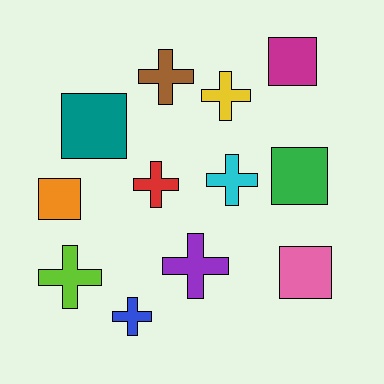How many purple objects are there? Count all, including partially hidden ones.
There is 1 purple object.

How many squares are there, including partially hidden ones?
There are 5 squares.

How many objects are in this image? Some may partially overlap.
There are 12 objects.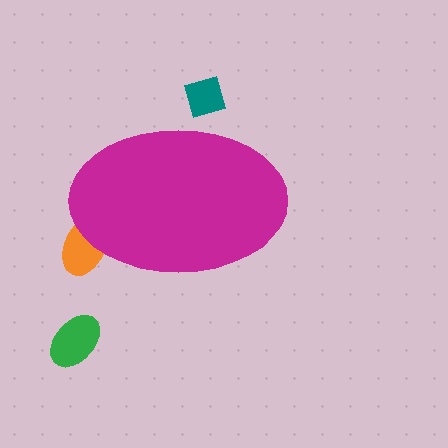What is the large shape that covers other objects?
A magenta ellipse.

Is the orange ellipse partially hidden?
Yes, the orange ellipse is partially hidden behind the magenta ellipse.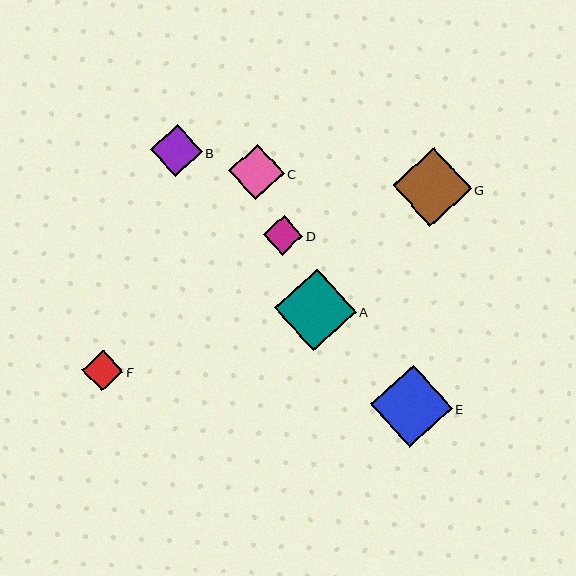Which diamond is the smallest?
Diamond D is the smallest with a size of approximately 40 pixels.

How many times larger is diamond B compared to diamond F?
Diamond B is approximately 1.3 times the size of diamond F.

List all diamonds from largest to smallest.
From largest to smallest: A, E, G, C, B, F, D.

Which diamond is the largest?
Diamond A is the largest with a size of approximately 82 pixels.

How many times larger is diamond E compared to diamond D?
Diamond E is approximately 2.1 times the size of diamond D.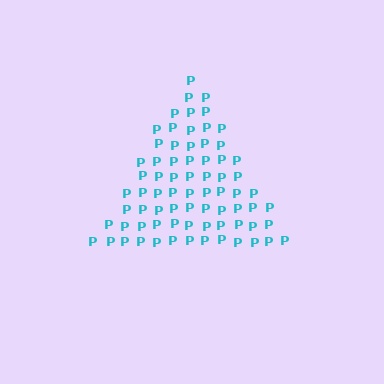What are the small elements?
The small elements are letter P's.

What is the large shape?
The large shape is a triangle.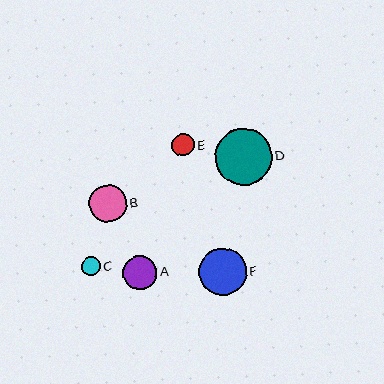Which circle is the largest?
Circle D is the largest with a size of approximately 57 pixels.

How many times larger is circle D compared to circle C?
Circle D is approximately 3.0 times the size of circle C.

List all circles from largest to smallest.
From largest to smallest: D, F, B, A, E, C.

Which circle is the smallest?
Circle C is the smallest with a size of approximately 19 pixels.